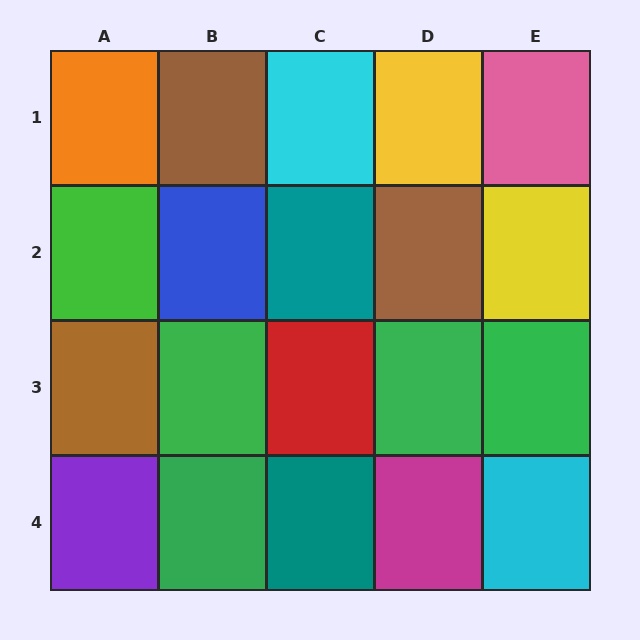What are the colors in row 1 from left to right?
Orange, brown, cyan, yellow, pink.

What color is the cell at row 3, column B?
Green.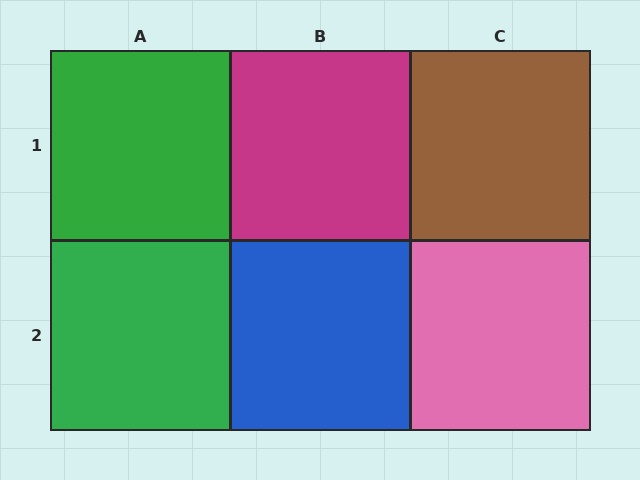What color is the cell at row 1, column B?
Magenta.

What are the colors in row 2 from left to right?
Green, blue, pink.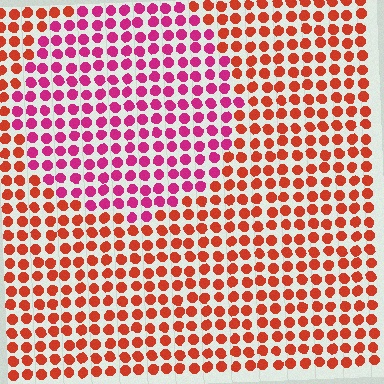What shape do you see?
I see a circle.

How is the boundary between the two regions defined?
The boundary is defined purely by a slight shift in hue (about 41 degrees). Spacing, size, and orientation are identical on both sides.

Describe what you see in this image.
The image is filled with small red elements in a uniform arrangement. A circle-shaped region is visible where the elements are tinted to a slightly different hue, forming a subtle color boundary.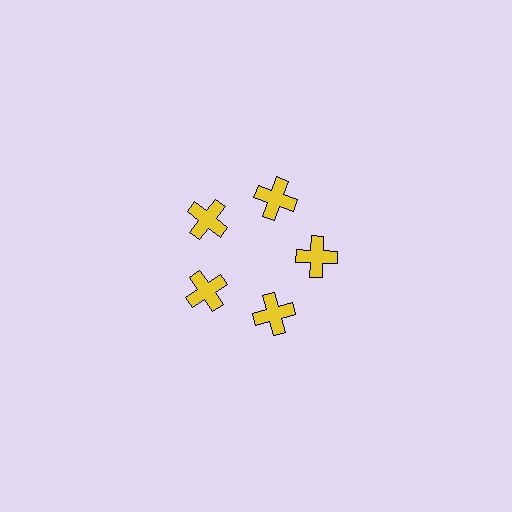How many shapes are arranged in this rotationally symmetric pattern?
There are 5 shapes, arranged in 5 groups of 1.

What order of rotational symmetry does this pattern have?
This pattern has 5-fold rotational symmetry.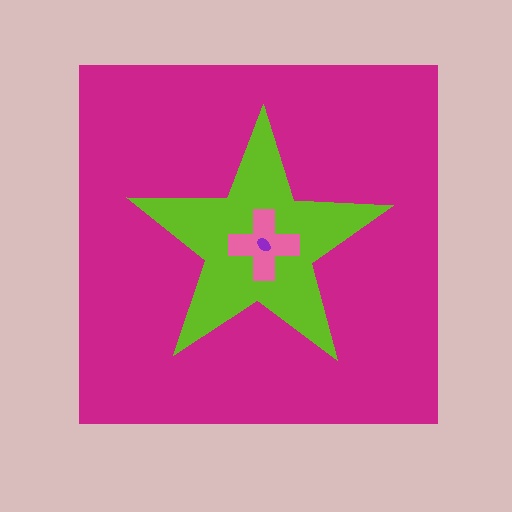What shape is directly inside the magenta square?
The lime star.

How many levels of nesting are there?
4.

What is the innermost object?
The purple ellipse.